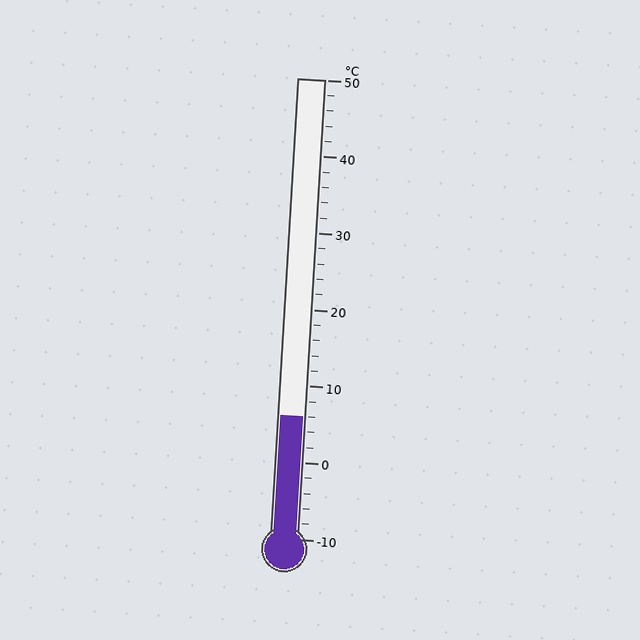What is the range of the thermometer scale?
The thermometer scale ranges from -10°C to 50°C.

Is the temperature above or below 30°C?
The temperature is below 30°C.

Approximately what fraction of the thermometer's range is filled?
The thermometer is filled to approximately 25% of its range.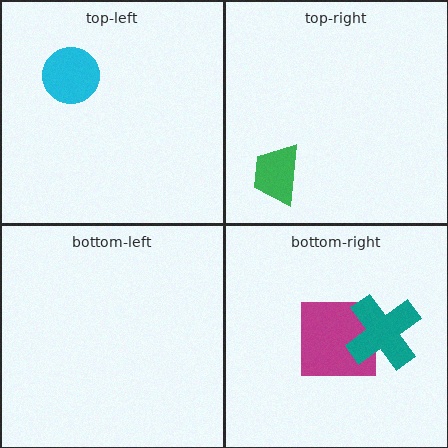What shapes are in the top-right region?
The green trapezoid.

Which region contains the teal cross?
The bottom-right region.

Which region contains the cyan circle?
The top-left region.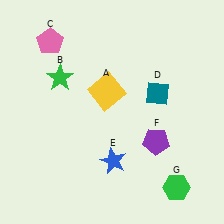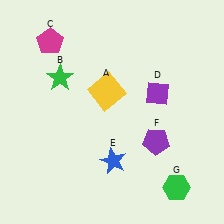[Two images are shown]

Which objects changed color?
C changed from pink to magenta. D changed from teal to purple.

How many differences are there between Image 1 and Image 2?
There are 2 differences between the two images.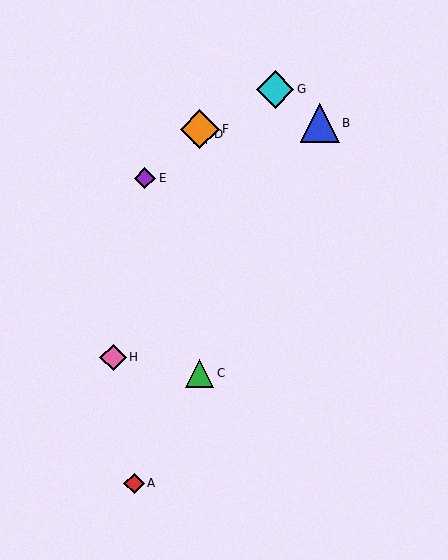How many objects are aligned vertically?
3 objects (C, D, F) are aligned vertically.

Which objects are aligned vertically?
Objects C, D, F are aligned vertically.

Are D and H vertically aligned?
No, D is at x≈200 and H is at x≈113.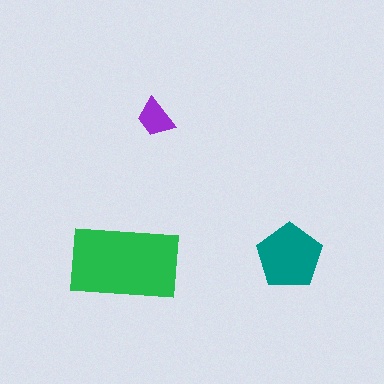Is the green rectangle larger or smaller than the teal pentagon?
Larger.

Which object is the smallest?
The purple trapezoid.